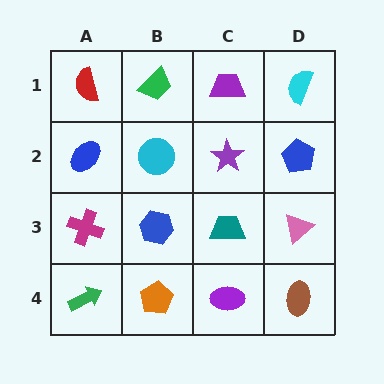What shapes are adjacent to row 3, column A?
A blue ellipse (row 2, column A), a green arrow (row 4, column A), a blue hexagon (row 3, column B).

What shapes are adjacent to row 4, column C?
A teal trapezoid (row 3, column C), an orange pentagon (row 4, column B), a brown ellipse (row 4, column D).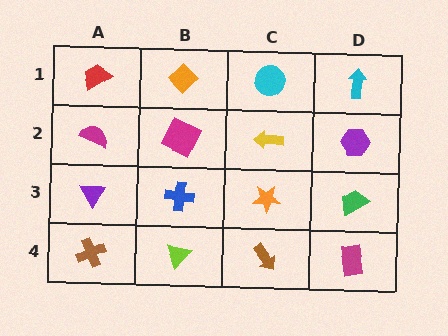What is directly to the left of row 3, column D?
An orange star.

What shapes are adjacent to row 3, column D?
A purple hexagon (row 2, column D), a magenta rectangle (row 4, column D), an orange star (row 3, column C).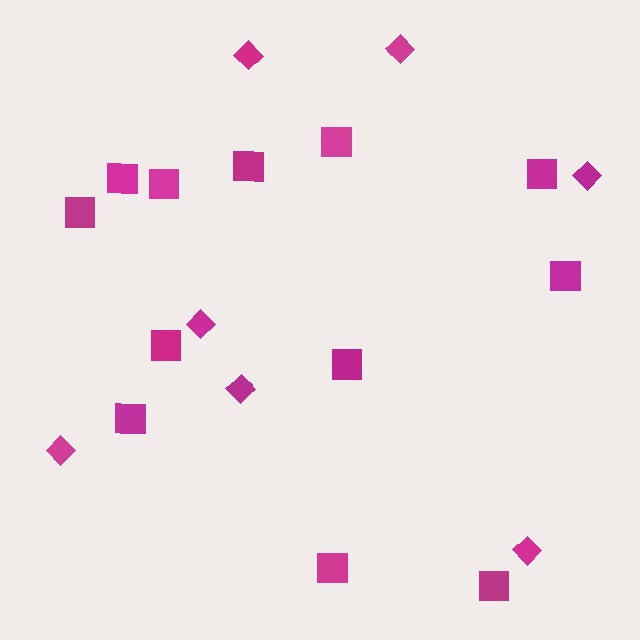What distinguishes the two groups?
There are 2 groups: one group of diamonds (7) and one group of squares (12).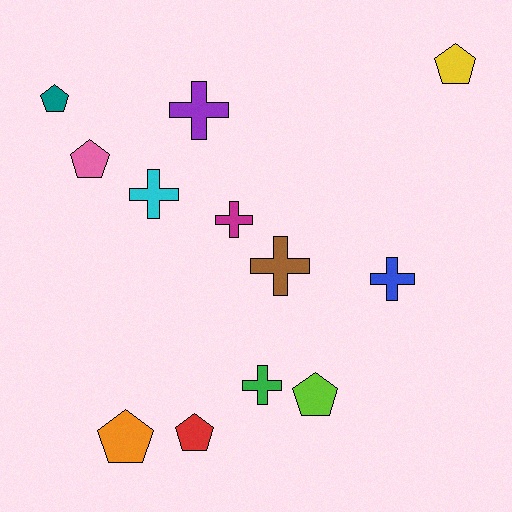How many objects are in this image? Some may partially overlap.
There are 12 objects.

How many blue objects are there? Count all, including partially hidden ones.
There is 1 blue object.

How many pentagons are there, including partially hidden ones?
There are 6 pentagons.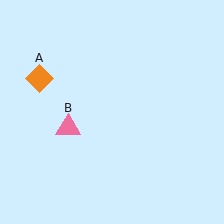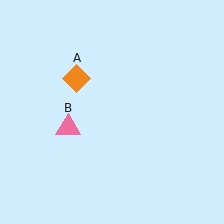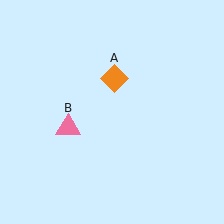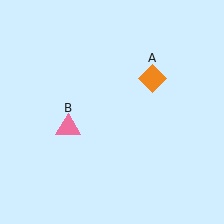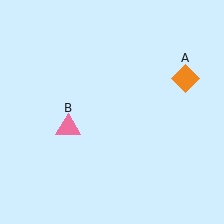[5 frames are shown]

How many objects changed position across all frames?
1 object changed position: orange diamond (object A).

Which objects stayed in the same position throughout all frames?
Pink triangle (object B) remained stationary.